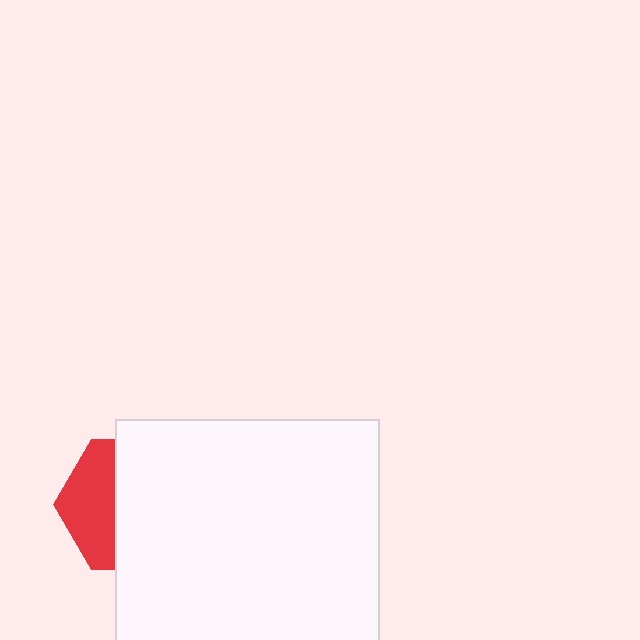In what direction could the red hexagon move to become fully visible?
The red hexagon could move left. That would shift it out from behind the white rectangle entirely.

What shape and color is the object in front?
The object in front is a white rectangle.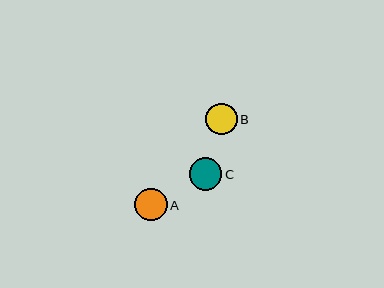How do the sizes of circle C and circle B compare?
Circle C and circle B are approximately the same size.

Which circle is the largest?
Circle C is the largest with a size of approximately 32 pixels.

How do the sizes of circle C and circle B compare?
Circle C and circle B are approximately the same size.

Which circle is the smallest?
Circle B is the smallest with a size of approximately 31 pixels.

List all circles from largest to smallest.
From largest to smallest: C, A, B.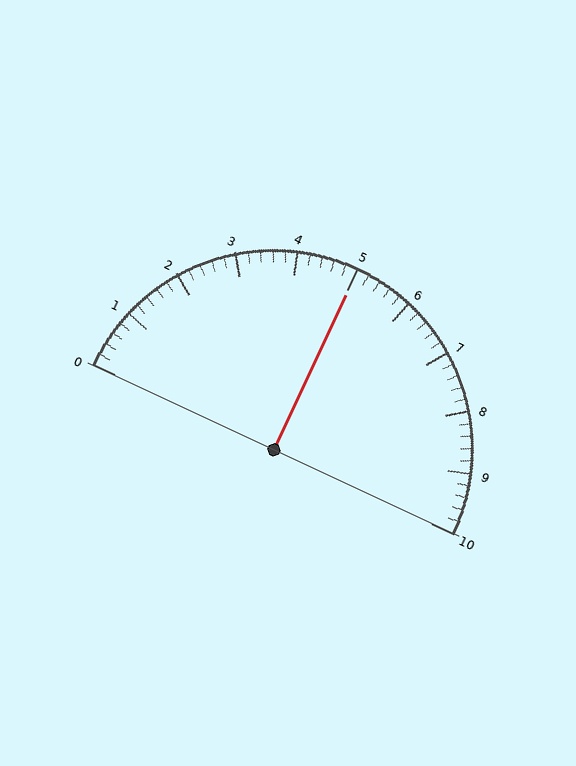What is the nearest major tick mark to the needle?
The nearest major tick mark is 5.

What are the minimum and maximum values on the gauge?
The gauge ranges from 0 to 10.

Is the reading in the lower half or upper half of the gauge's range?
The reading is in the upper half of the range (0 to 10).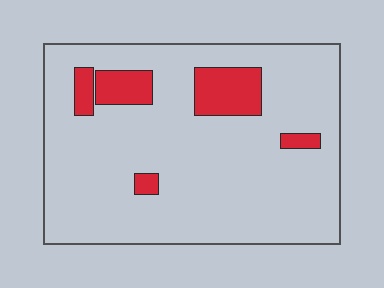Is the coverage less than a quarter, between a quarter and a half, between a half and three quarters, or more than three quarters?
Less than a quarter.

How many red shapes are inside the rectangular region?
5.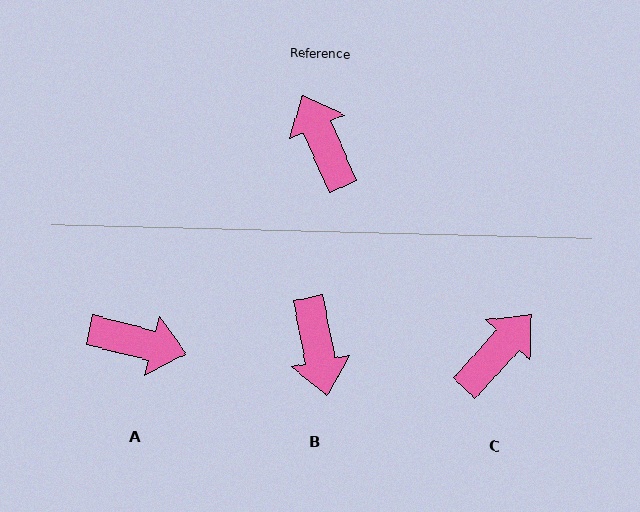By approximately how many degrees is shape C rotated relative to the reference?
Approximately 66 degrees clockwise.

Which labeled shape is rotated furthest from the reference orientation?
B, about 167 degrees away.